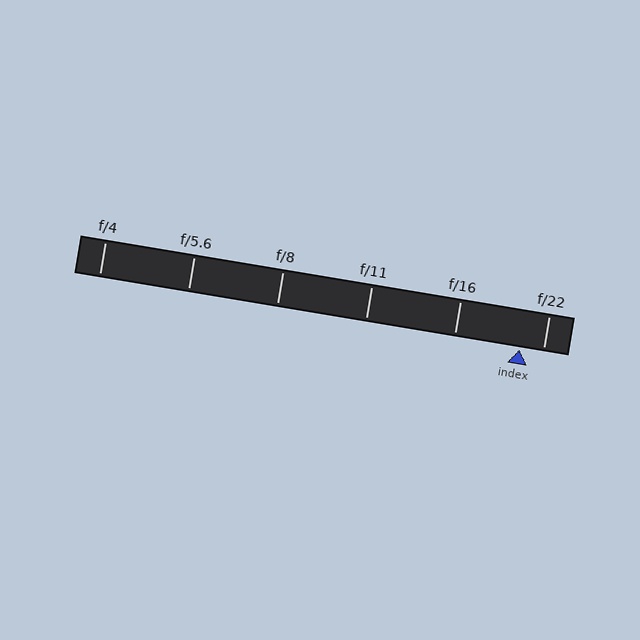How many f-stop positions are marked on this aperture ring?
There are 6 f-stop positions marked.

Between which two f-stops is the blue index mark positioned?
The index mark is between f/16 and f/22.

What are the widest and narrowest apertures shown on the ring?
The widest aperture shown is f/4 and the narrowest is f/22.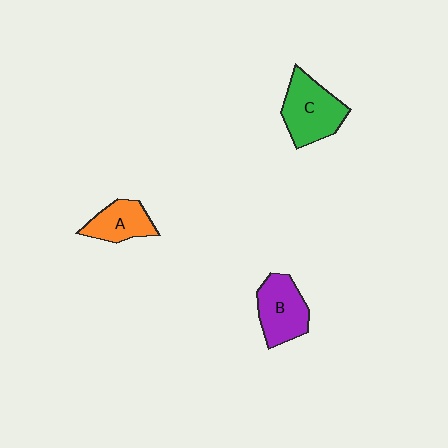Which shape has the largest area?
Shape C (green).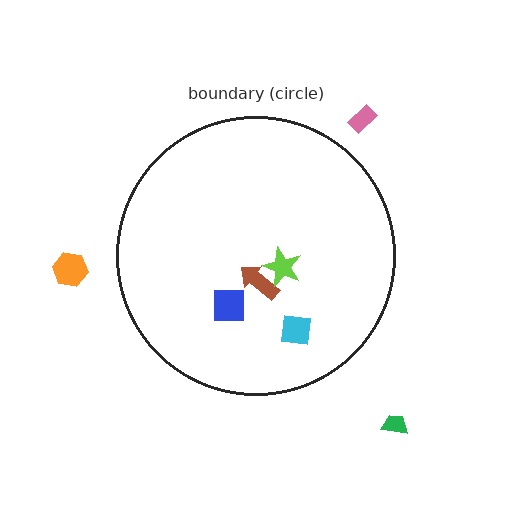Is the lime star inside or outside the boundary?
Inside.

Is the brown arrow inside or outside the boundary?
Inside.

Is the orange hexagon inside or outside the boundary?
Outside.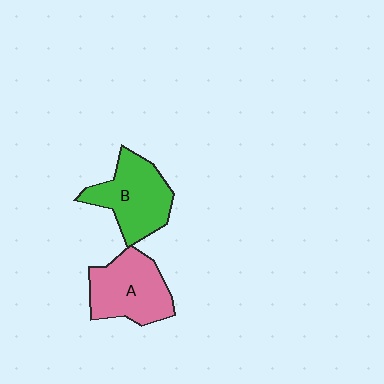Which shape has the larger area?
Shape B (green).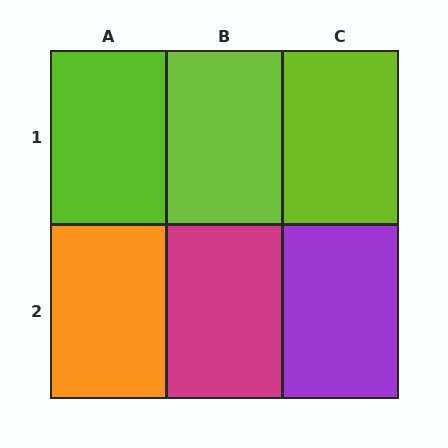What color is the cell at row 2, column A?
Orange.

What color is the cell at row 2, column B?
Magenta.